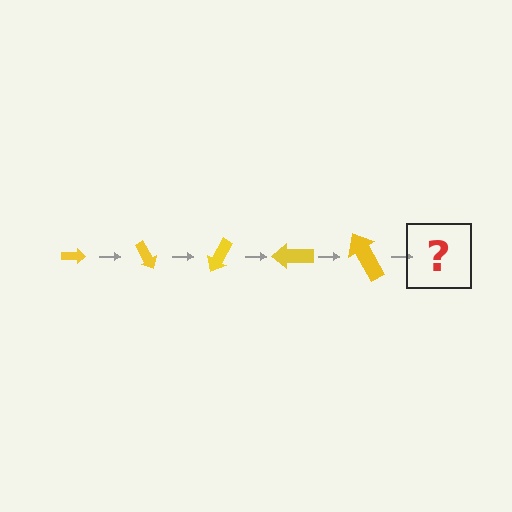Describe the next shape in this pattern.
It should be an arrow, larger than the previous one and rotated 300 degrees from the start.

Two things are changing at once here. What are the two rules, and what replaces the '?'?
The two rules are that the arrow grows larger each step and it rotates 60 degrees each step. The '?' should be an arrow, larger than the previous one and rotated 300 degrees from the start.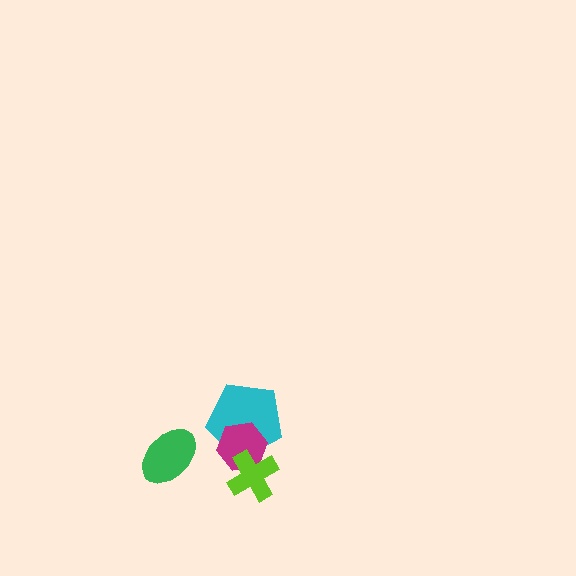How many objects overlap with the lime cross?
2 objects overlap with the lime cross.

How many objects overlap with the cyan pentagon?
2 objects overlap with the cyan pentagon.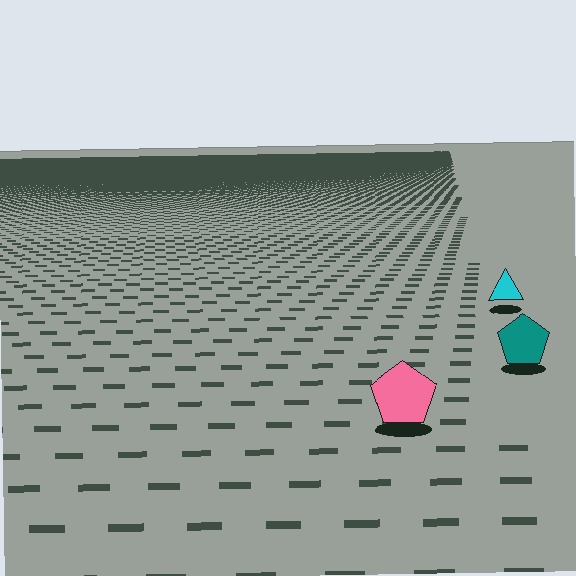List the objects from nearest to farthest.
From nearest to farthest: the pink pentagon, the teal pentagon, the cyan triangle.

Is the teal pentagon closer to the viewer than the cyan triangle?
Yes. The teal pentagon is closer — you can tell from the texture gradient: the ground texture is coarser near it.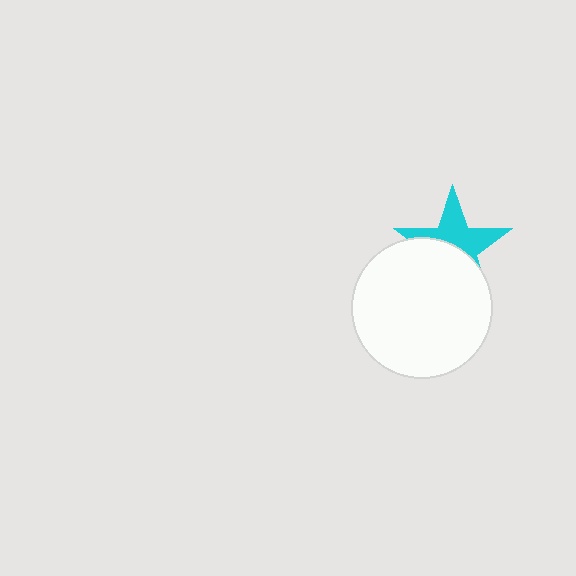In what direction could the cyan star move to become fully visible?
The cyan star could move up. That would shift it out from behind the white circle entirely.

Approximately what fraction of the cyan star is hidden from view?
Roughly 49% of the cyan star is hidden behind the white circle.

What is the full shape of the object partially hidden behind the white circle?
The partially hidden object is a cyan star.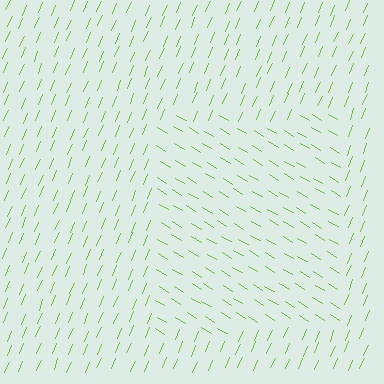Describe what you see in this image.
The image is filled with small lime line segments. A rectangle region in the image has lines oriented differently from the surrounding lines, creating a visible texture boundary.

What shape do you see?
I see a rectangle.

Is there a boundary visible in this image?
Yes, there is a texture boundary formed by a change in line orientation.